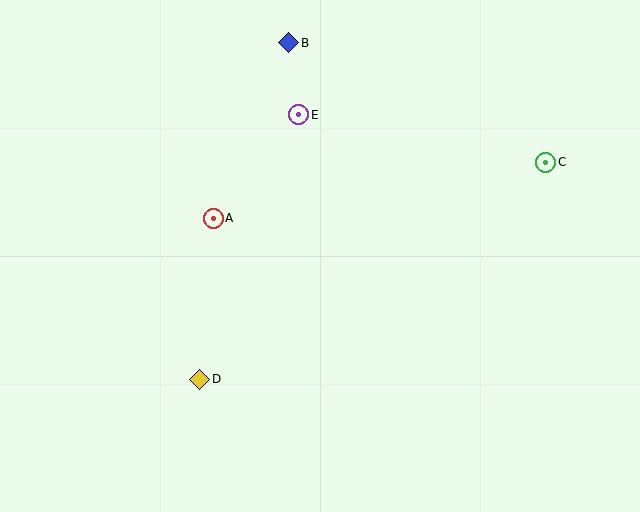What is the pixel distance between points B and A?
The distance between B and A is 191 pixels.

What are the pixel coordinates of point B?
Point B is at (289, 43).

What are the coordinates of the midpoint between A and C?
The midpoint between A and C is at (380, 190).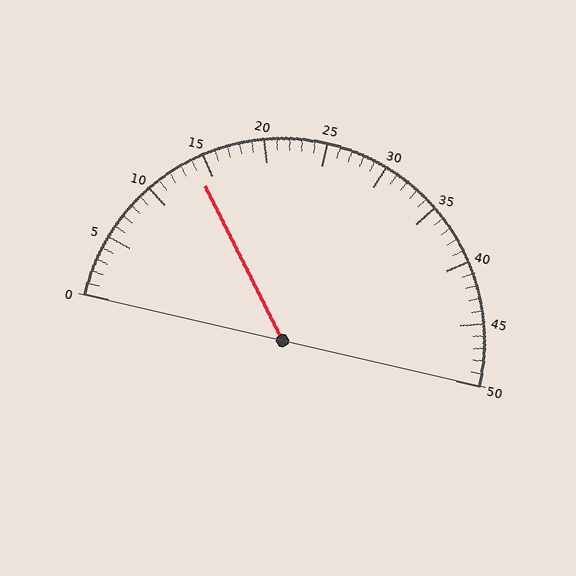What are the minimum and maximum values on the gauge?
The gauge ranges from 0 to 50.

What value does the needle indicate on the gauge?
The needle indicates approximately 14.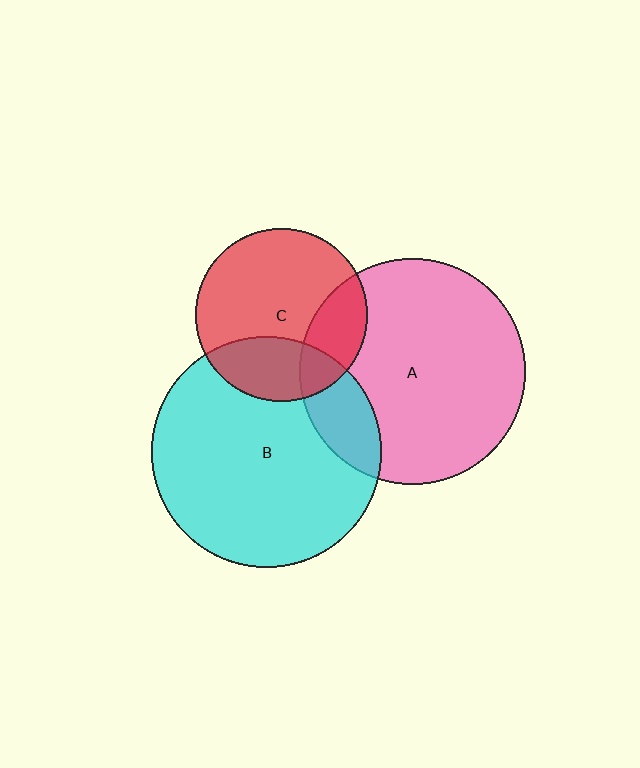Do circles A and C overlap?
Yes.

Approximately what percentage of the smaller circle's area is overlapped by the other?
Approximately 25%.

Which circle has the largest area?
Circle B (cyan).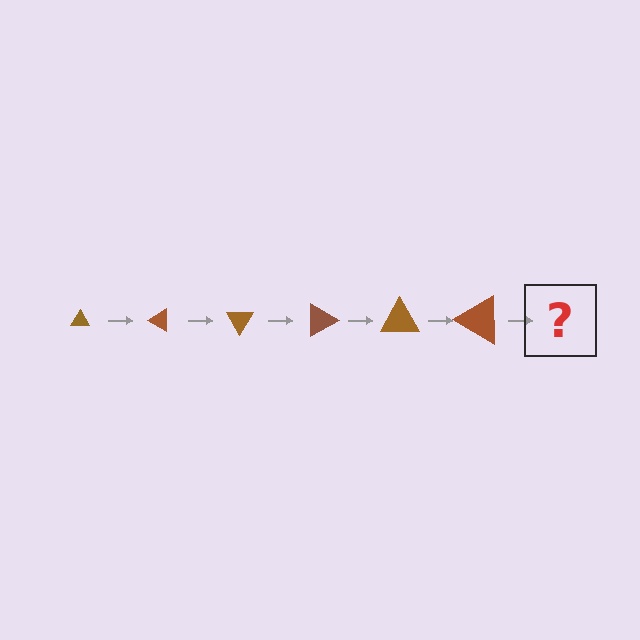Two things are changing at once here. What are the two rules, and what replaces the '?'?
The two rules are that the triangle grows larger each step and it rotates 30 degrees each step. The '?' should be a triangle, larger than the previous one and rotated 180 degrees from the start.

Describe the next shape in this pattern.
It should be a triangle, larger than the previous one and rotated 180 degrees from the start.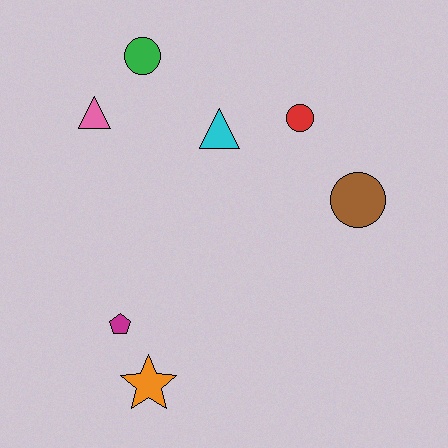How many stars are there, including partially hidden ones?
There is 1 star.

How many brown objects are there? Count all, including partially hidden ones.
There is 1 brown object.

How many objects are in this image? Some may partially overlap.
There are 7 objects.